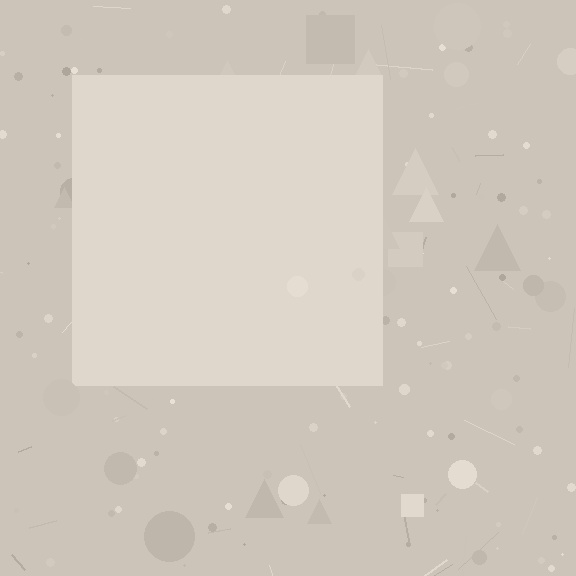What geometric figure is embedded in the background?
A square is embedded in the background.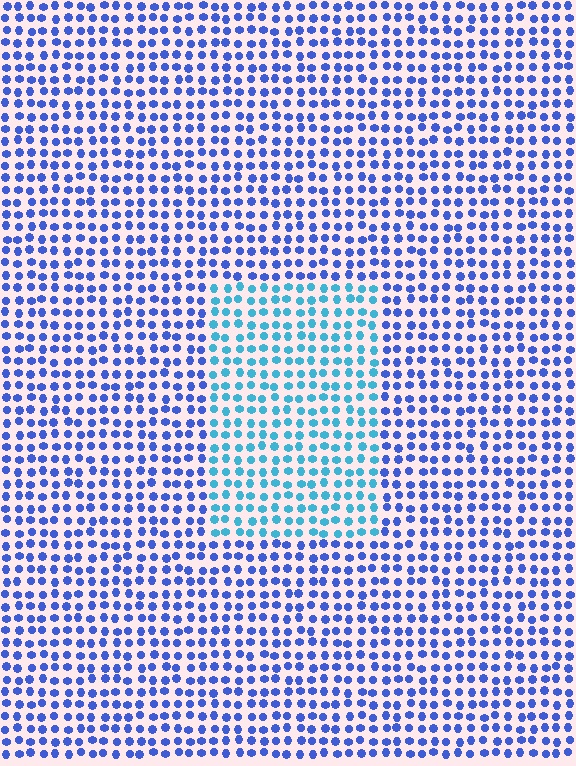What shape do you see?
I see a rectangle.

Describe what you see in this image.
The image is filled with small blue elements in a uniform arrangement. A rectangle-shaped region is visible where the elements are tinted to a slightly different hue, forming a subtle color boundary.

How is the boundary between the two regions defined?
The boundary is defined purely by a slight shift in hue (about 36 degrees). Spacing, size, and orientation are identical on both sides.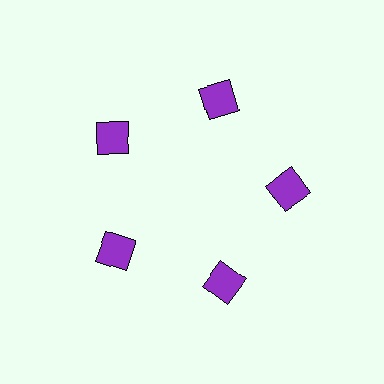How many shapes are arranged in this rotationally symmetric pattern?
There are 5 shapes, arranged in 5 groups of 1.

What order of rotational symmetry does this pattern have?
This pattern has 5-fold rotational symmetry.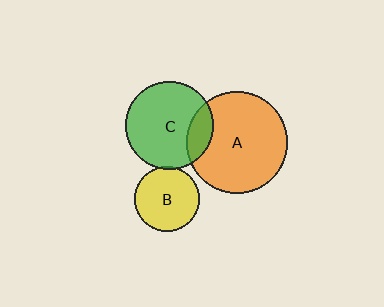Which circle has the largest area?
Circle A (orange).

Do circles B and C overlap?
Yes.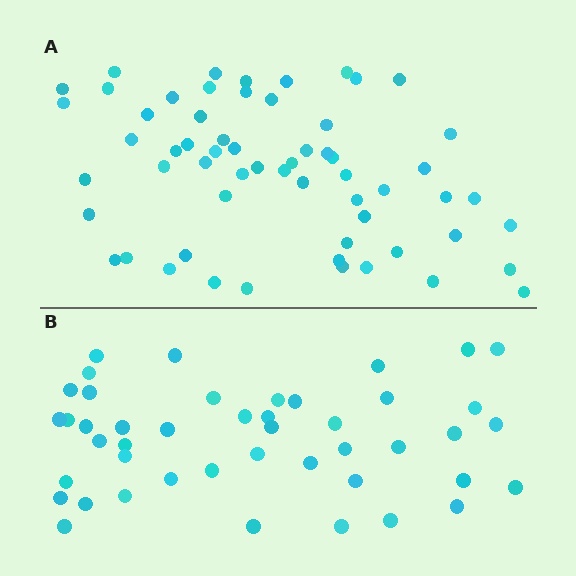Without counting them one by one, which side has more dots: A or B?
Region A (the top region) has more dots.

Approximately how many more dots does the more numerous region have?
Region A has approximately 15 more dots than region B.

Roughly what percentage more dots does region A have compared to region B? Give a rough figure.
About 35% more.